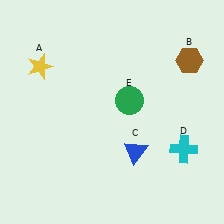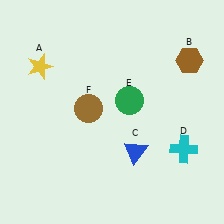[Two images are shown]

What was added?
A brown circle (F) was added in Image 2.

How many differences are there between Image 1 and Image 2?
There is 1 difference between the two images.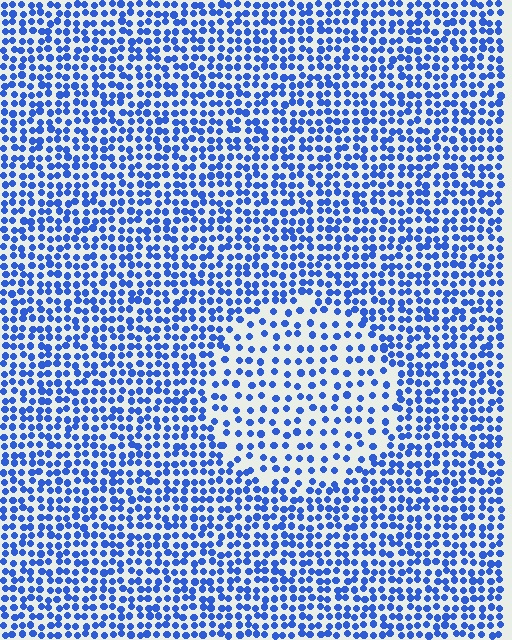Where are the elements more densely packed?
The elements are more densely packed outside the circle boundary.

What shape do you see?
I see a circle.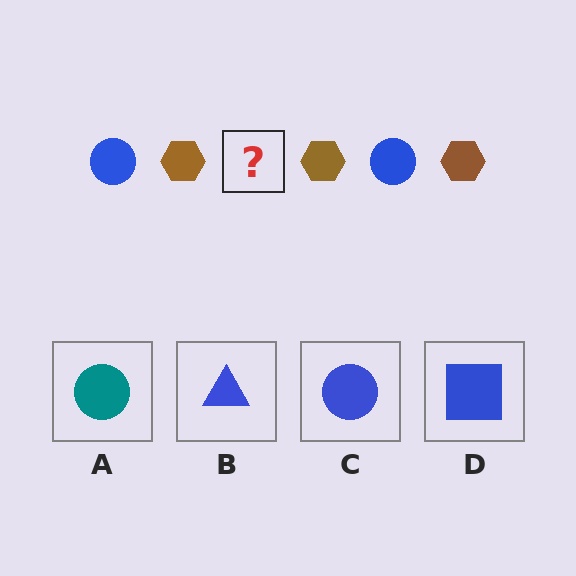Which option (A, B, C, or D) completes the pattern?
C.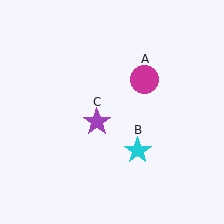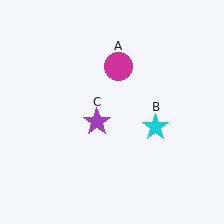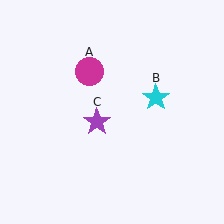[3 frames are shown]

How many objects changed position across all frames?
2 objects changed position: magenta circle (object A), cyan star (object B).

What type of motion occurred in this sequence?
The magenta circle (object A), cyan star (object B) rotated counterclockwise around the center of the scene.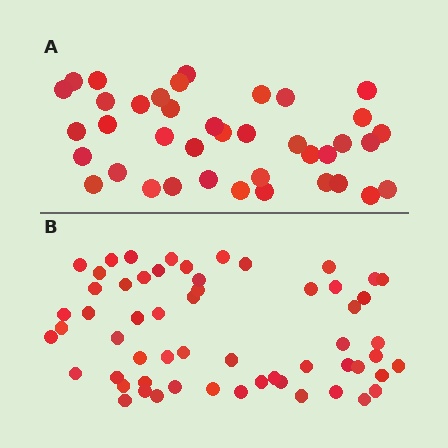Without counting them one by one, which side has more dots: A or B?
Region B (the bottom region) has more dots.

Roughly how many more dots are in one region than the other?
Region B has approximately 20 more dots than region A.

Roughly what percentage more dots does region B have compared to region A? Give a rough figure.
About 50% more.